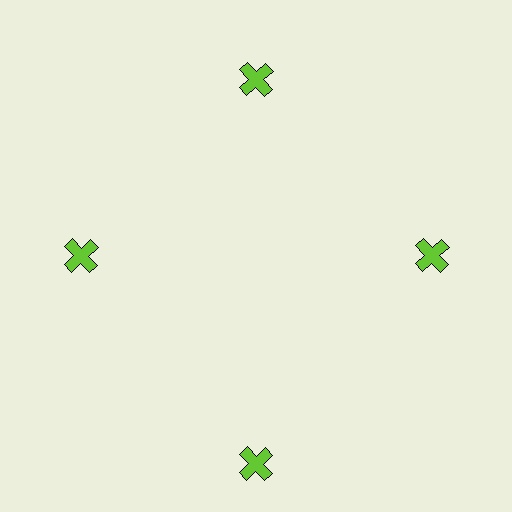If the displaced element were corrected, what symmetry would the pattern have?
It would have 4-fold rotational symmetry — the pattern would map onto itself every 90 degrees.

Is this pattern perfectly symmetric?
No. The 4 lime crosses are arranged in a ring, but one element near the 6 o'clock position is pushed outward from the center, breaking the 4-fold rotational symmetry.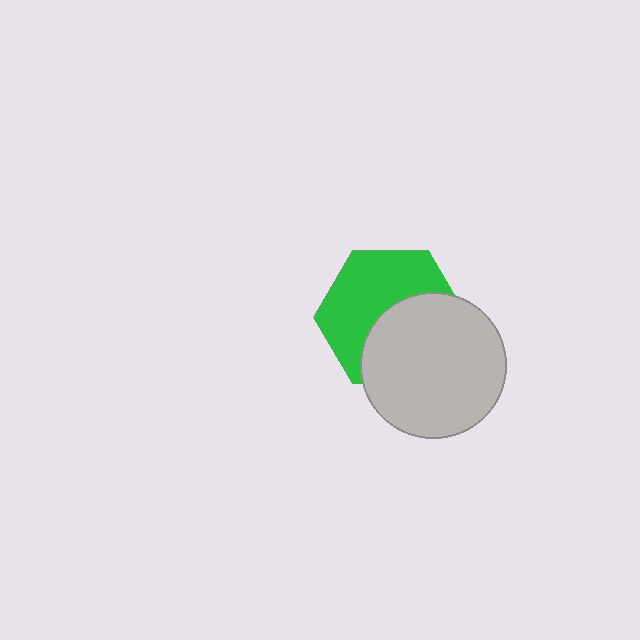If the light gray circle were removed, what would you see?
You would see the complete green hexagon.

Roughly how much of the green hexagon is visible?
About half of it is visible (roughly 54%).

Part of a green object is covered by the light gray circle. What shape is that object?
It is a hexagon.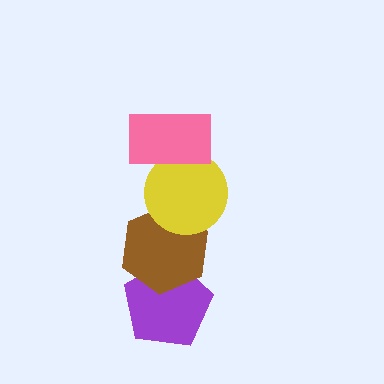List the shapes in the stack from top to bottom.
From top to bottom: the pink rectangle, the yellow circle, the brown hexagon, the purple pentagon.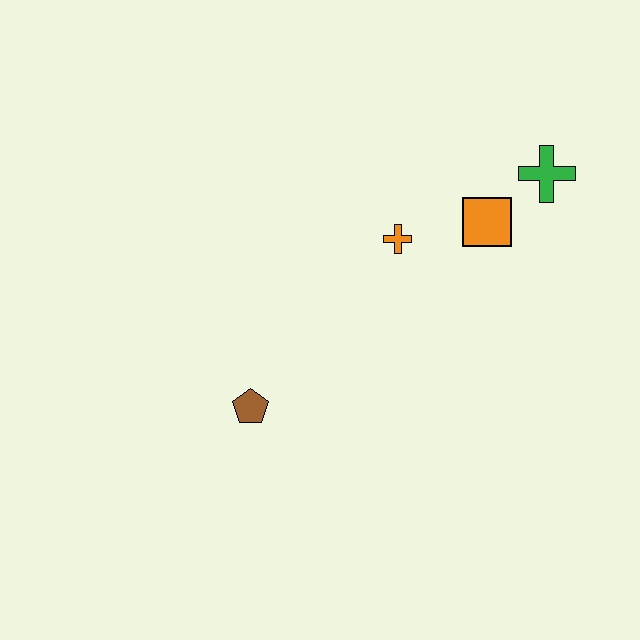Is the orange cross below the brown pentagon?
No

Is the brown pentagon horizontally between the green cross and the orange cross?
No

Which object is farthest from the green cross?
The brown pentagon is farthest from the green cross.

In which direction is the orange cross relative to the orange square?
The orange cross is to the left of the orange square.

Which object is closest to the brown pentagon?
The orange cross is closest to the brown pentagon.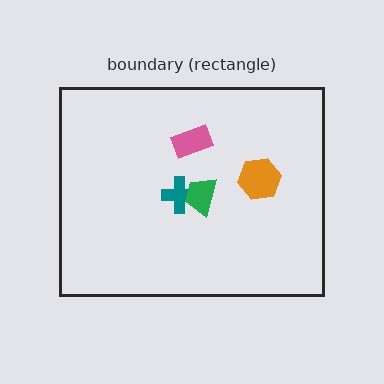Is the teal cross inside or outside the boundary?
Inside.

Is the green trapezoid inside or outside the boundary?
Inside.